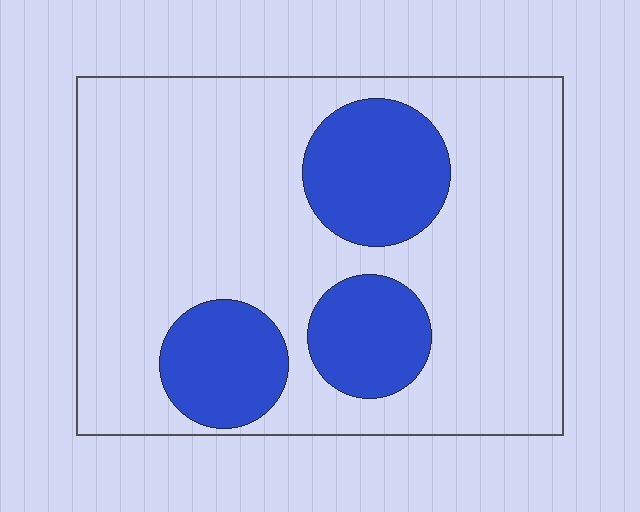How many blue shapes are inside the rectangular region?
3.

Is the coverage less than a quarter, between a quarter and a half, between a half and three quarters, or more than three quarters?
Less than a quarter.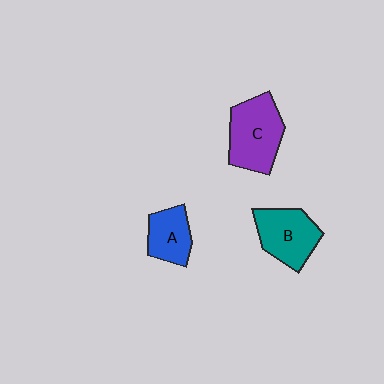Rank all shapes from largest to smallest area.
From largest to smallest: C (purple), B (teal), A (blue).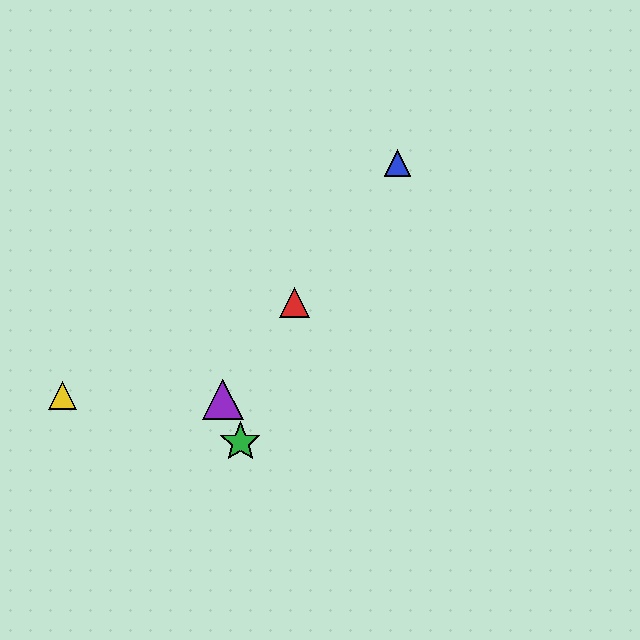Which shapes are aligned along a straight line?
The red triangle, the blue triangle, the purple triangle are aligned along a straight line.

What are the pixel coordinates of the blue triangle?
The blue triangle is at (398, 163).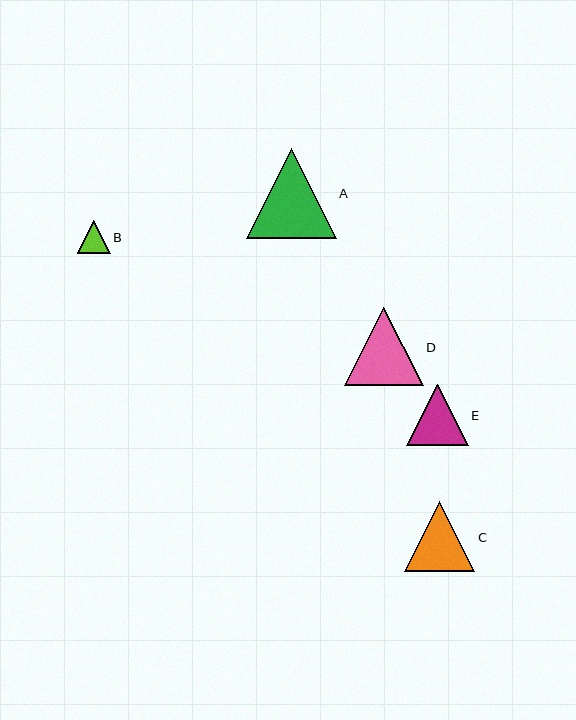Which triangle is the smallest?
Triangle B is the smallest with a size of approximately 33 pixels.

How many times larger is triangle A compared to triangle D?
Triangle A is approximately 1.1 times the size of triangle D.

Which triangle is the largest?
Triangle A is the largest with a size of approximately 90 pixels.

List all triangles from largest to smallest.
From largest to smallest: A, D, C, E, B.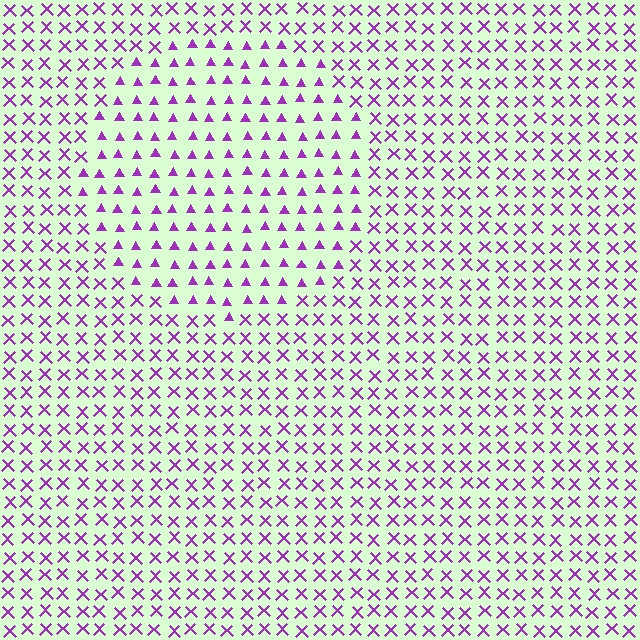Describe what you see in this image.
The image is filled with small purple elements arranged in a uniform grid. A circle-shaped region contains triangles, while the surrounding area contains X marks. The boundary is defined purely by the change in element shape.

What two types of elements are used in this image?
The image uses triangles inside the circle region and X marks outside it.